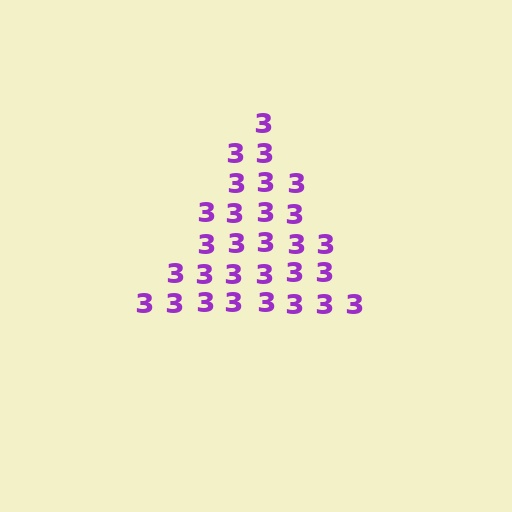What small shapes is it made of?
It is made of small digit 3's.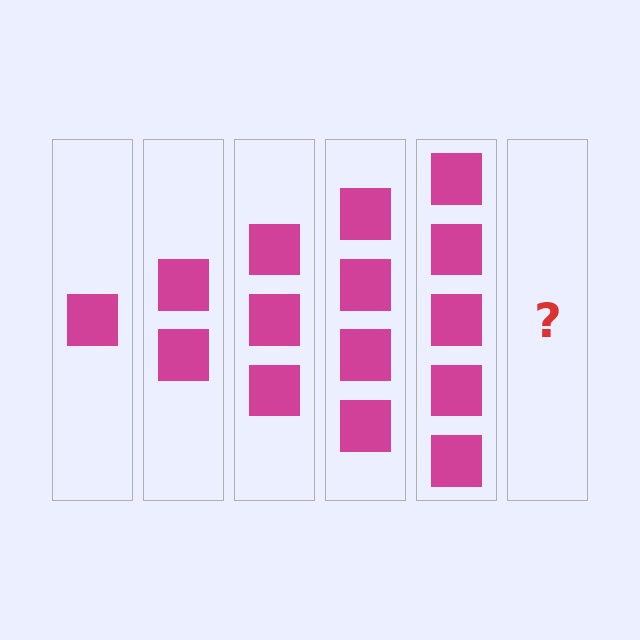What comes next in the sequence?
The next element should be 6 squares.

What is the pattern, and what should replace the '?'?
The pattern is that each step adds one more square. The '?' should be 6 squares.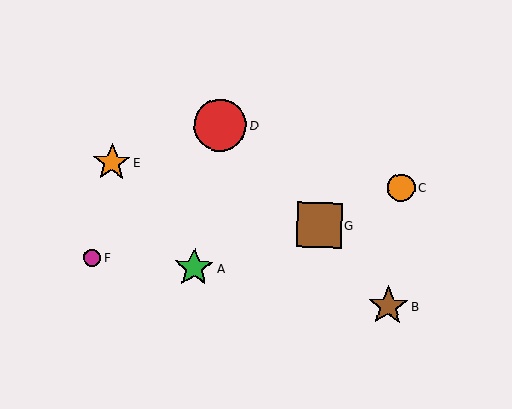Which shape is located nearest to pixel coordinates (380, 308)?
The brown star (labeled B) at (388, 306) is nearest to that location.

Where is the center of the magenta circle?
The center of the magenta circle is at (93, 258).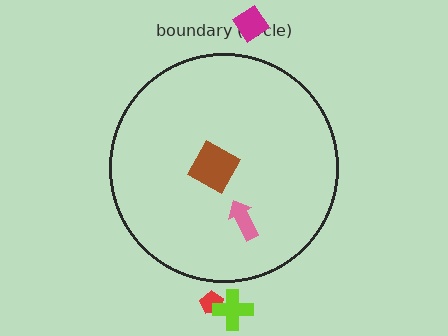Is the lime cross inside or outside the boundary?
Outside.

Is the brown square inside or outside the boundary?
Inside.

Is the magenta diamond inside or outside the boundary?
Outside.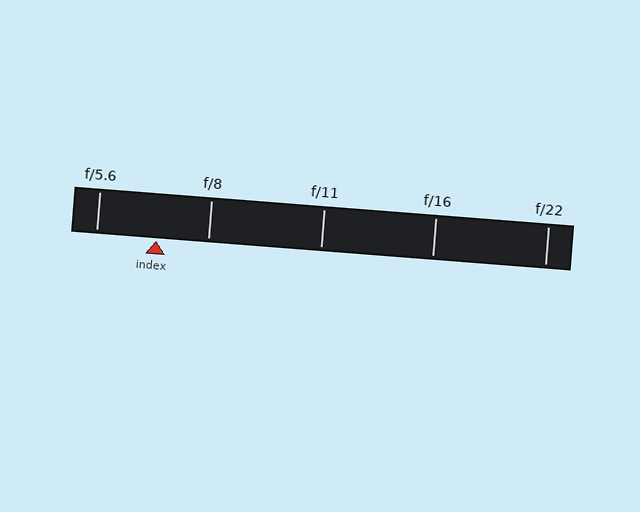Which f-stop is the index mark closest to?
The index mark is closest to f/8.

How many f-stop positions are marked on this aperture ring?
There are 5 f-stop positions marked.